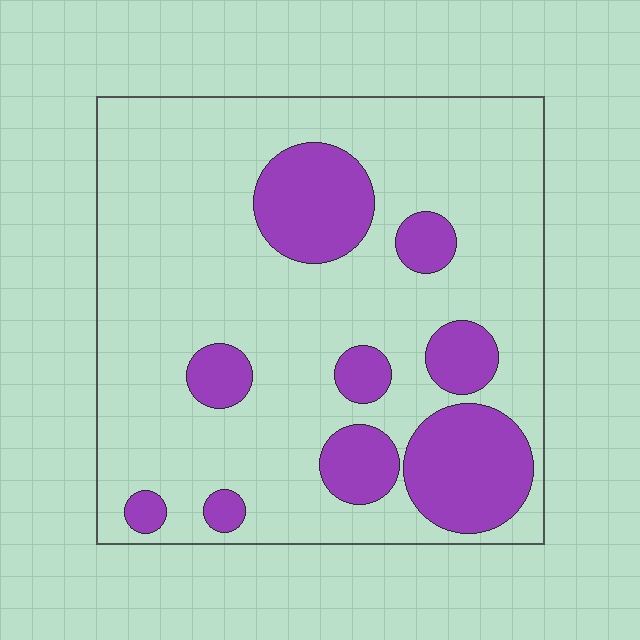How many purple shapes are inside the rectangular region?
9.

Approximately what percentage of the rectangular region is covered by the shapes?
Approximately 25%.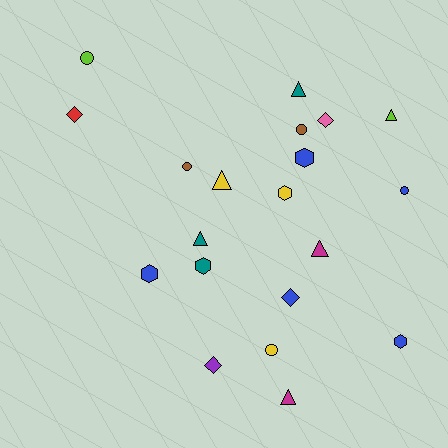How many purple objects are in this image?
There is 1 purple object.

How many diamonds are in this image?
There are 4 diamonds.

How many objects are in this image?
There are 20 objects.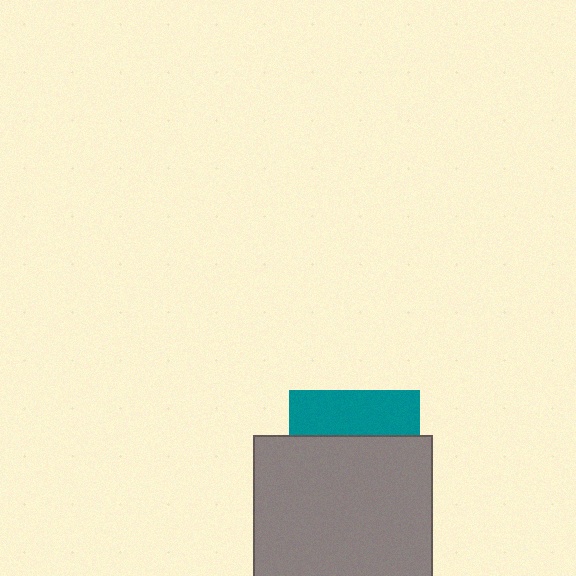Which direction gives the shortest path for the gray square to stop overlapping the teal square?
Moving down gives the shortest separation.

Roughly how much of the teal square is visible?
A small part of it is visible (roughly 35%).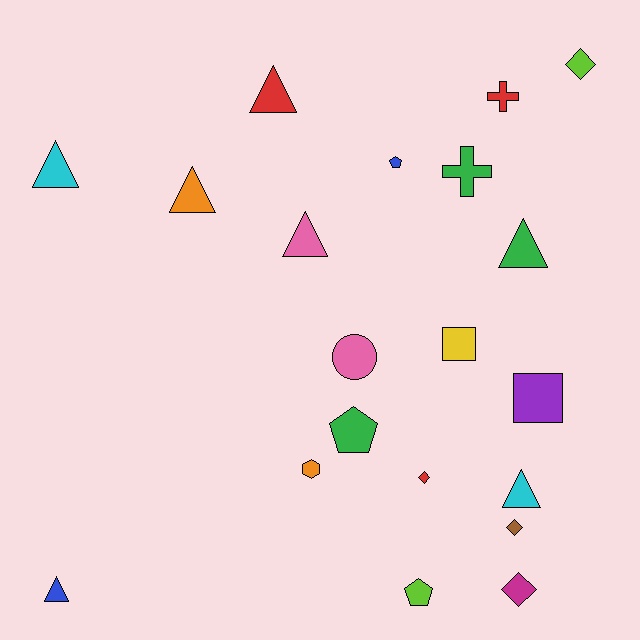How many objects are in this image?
There are 20 objects.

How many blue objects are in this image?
There are 2 blue objects.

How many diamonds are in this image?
There are 4 diamonds.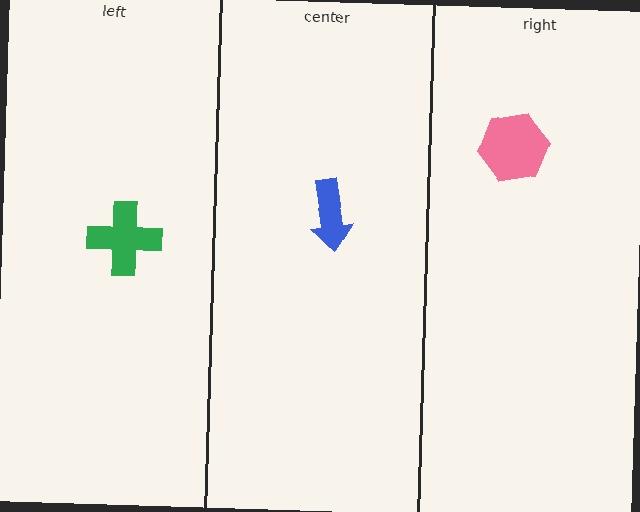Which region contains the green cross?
The left region.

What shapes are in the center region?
The blue arrow.